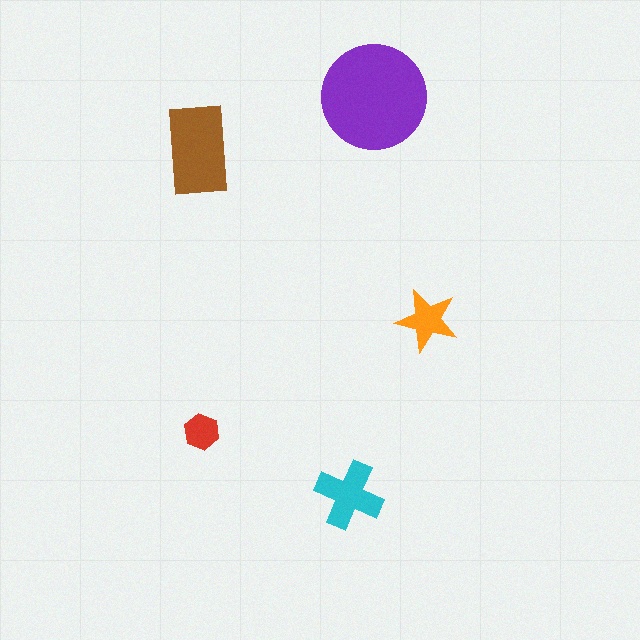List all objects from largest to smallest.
The purple circle, the brown rectangle, the cyan cross, the orange star, the red hexagon.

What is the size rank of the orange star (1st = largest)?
4th.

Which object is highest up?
The purple circle is topmost.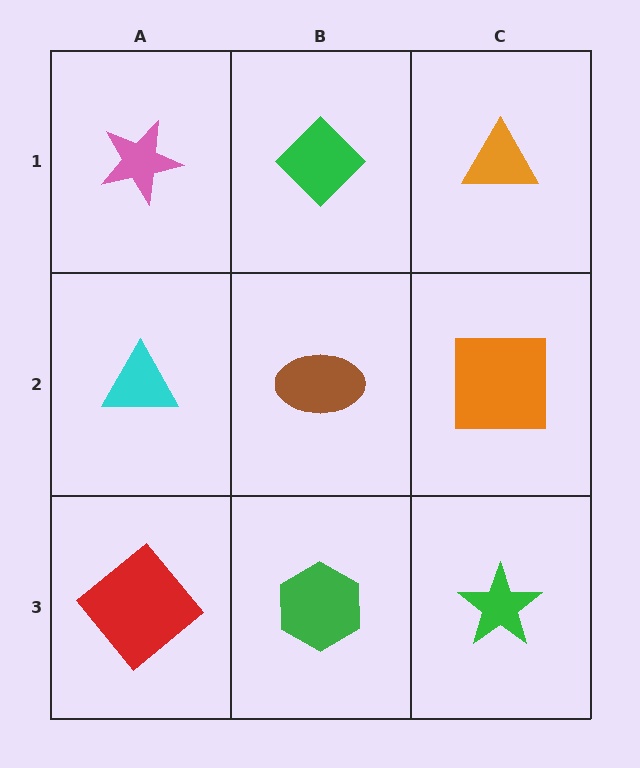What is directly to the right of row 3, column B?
A green star.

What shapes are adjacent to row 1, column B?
A brown ellipse (row 2, column B), a pink star (row 1, column A), an orange triangle (row 1, column C).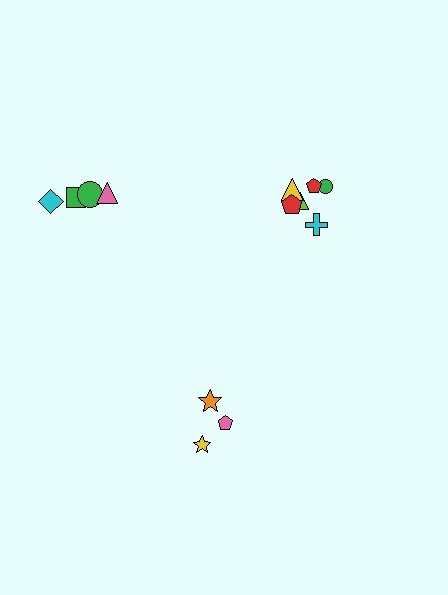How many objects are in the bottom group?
There are 3 objects.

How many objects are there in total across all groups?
There are 13 objects.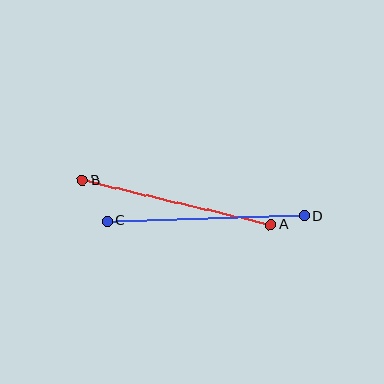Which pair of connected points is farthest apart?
Points C and D are farthest apart.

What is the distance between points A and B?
The distance is approximately 194 pixels.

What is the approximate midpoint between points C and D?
The midpoint is at approximately (206, 219) pixels.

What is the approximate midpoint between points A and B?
The midpoint is at approximately (177, 203) pixels.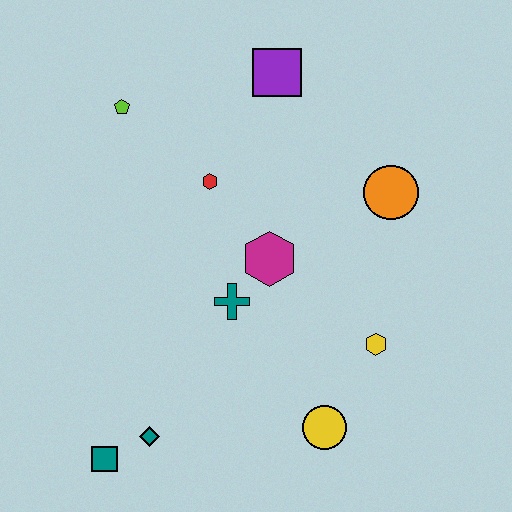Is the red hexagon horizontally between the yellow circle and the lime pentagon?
Yes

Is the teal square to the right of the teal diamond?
No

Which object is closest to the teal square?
The teal diamond is closest to the teal square.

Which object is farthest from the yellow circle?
The lime pentagon is farthest from the yellow circle.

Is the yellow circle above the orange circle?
No